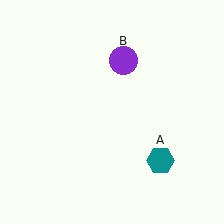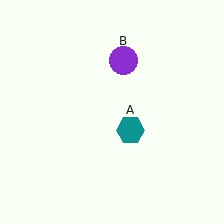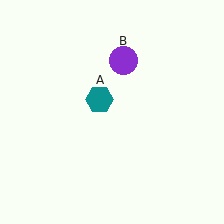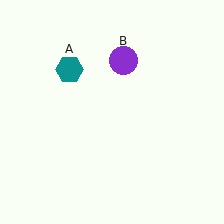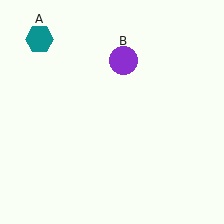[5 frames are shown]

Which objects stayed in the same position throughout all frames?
Purple circle (object B) remained stationary.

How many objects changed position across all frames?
1 object changed position: teal hexagon (object A).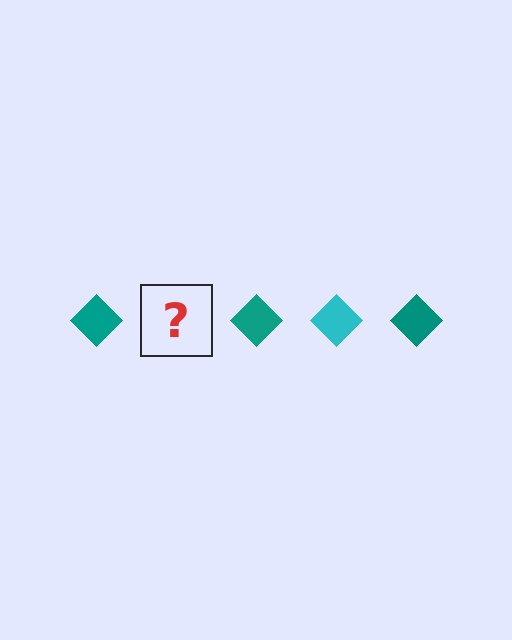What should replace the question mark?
The question mark should be replaced with a cyan diamond.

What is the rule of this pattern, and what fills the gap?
The rule is that the pattern cycles through teal, cyan diamonds. The gap should be filled with a cyan diamond.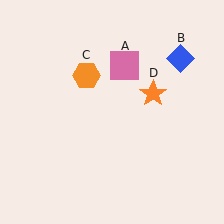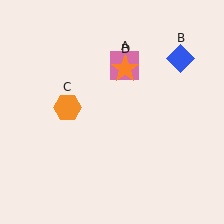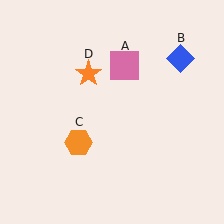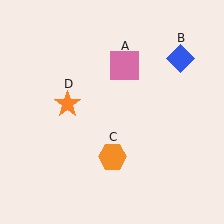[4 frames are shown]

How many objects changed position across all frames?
2 objects changed position: orange hexagon (object C), orange star (object D).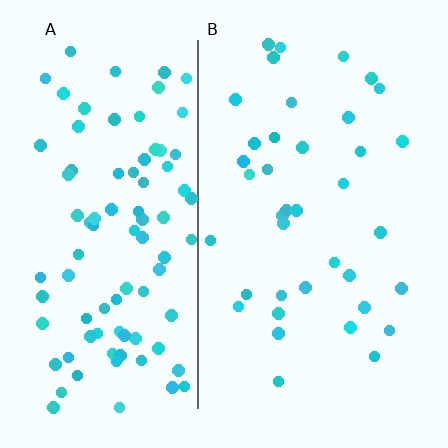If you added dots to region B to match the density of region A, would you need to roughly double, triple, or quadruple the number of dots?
Approximately double.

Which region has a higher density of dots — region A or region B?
A (the left).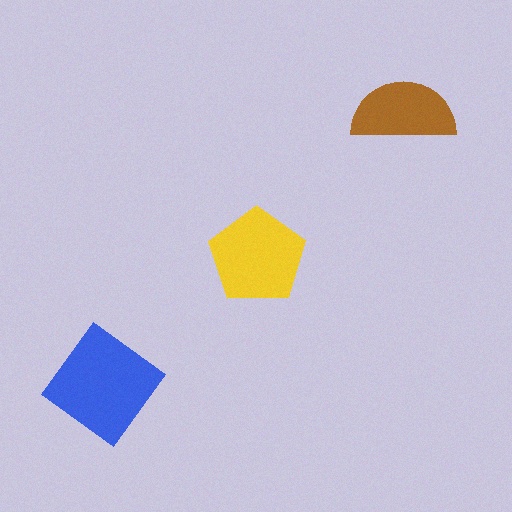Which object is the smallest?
The brown semicircle.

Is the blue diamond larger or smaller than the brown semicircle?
Larger.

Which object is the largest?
The blue diamond.